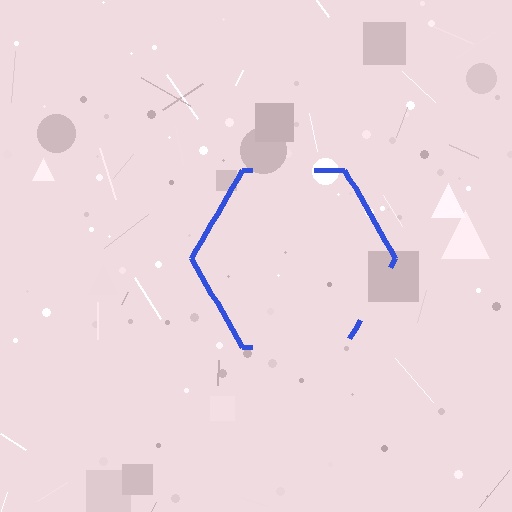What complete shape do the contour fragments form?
The contour fragments form a hexagon.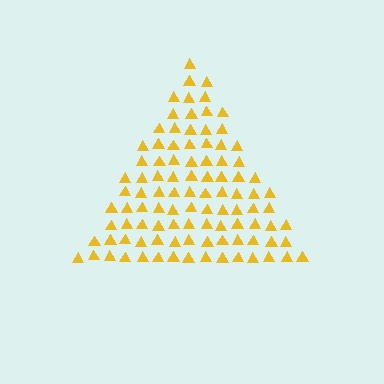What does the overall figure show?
The overall figure shows a triangle.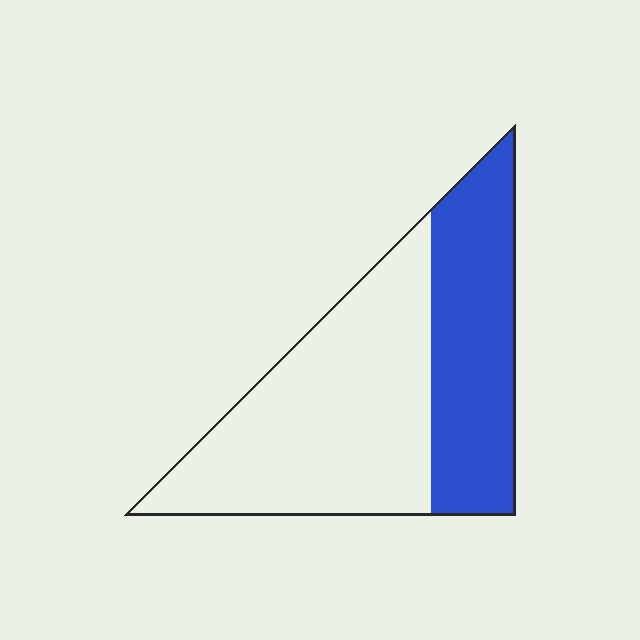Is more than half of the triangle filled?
No.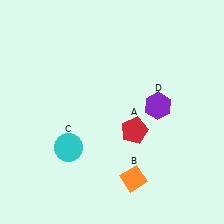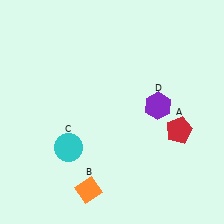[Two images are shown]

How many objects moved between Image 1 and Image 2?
2 objects moved between the two images.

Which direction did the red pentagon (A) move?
The red pentagon (A) moved right.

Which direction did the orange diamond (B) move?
The orange diamond (B) moved left.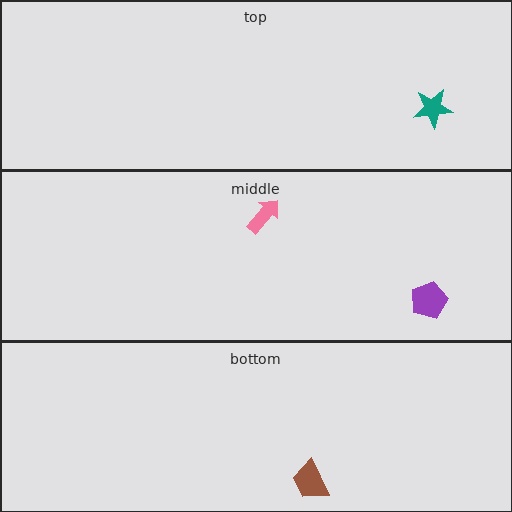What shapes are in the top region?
The teal star.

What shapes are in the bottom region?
The brown trapezoid.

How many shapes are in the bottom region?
1.